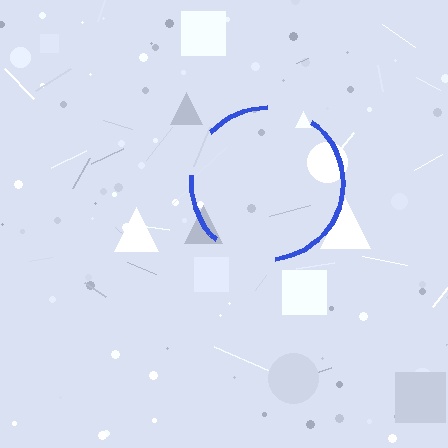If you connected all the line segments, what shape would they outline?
They would outline a circle.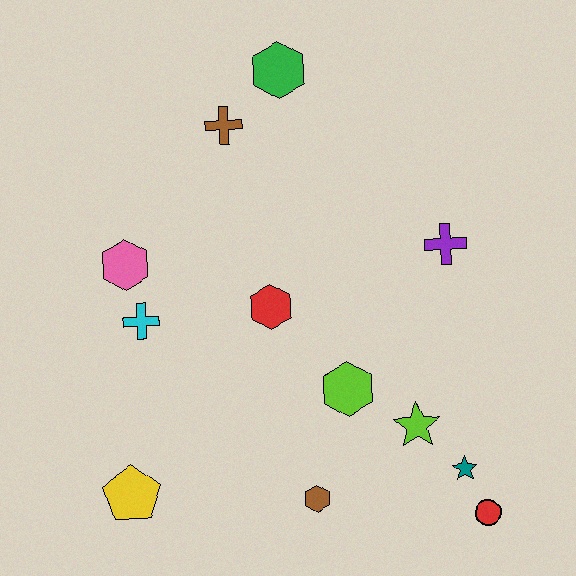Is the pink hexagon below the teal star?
No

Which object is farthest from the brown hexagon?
The green hexagon is farthest from the brown hexagon.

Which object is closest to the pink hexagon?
The cyan cross is closest to the pink hexagon.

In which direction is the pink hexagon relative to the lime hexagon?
The pink hexagon is to the left of the lime hexagon.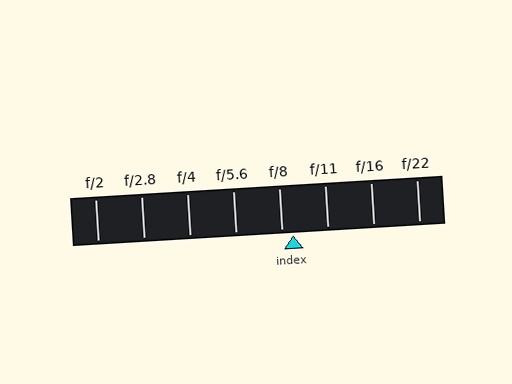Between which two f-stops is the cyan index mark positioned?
The index mark is between f/8 and f/11.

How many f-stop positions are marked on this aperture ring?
There are 8 f-stop positions marked.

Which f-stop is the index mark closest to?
The index mark is closest to f/8.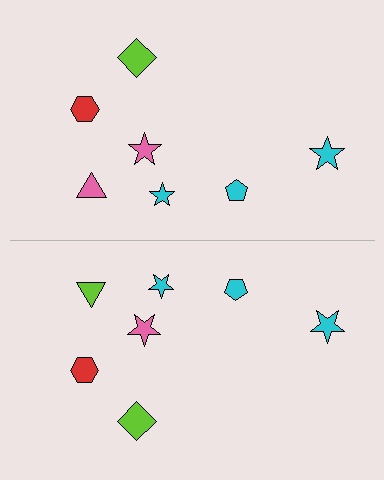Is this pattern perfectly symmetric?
No, the pattern is not perfectly symmetric. The lime triangle on the bottom side breaks the symmetry — its mirror counterpart is pink.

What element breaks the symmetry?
The lime triangle on the bottom side breaks the symmetry — its mirror counterpart is pink.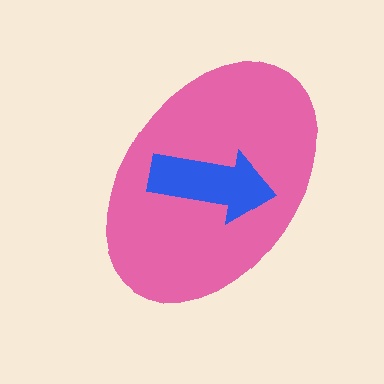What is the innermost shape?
The blue arrow.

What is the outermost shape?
The pink ellipse.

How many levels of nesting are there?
2.